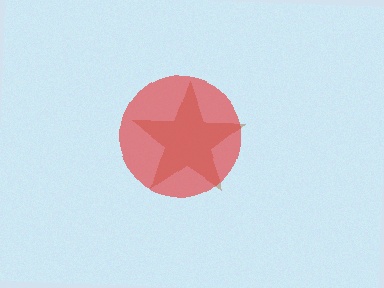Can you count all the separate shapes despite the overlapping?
Yes, there are 2 separate shapes.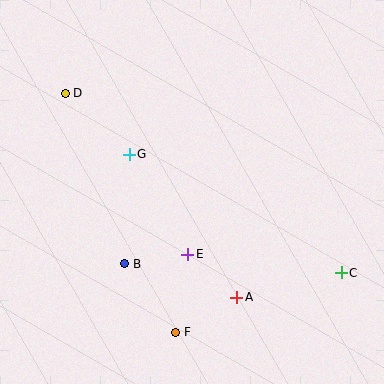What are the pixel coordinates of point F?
Point F is at (176, 332).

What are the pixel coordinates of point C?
Point C is at (341, 273).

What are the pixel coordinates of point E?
Point E is at (188, 254).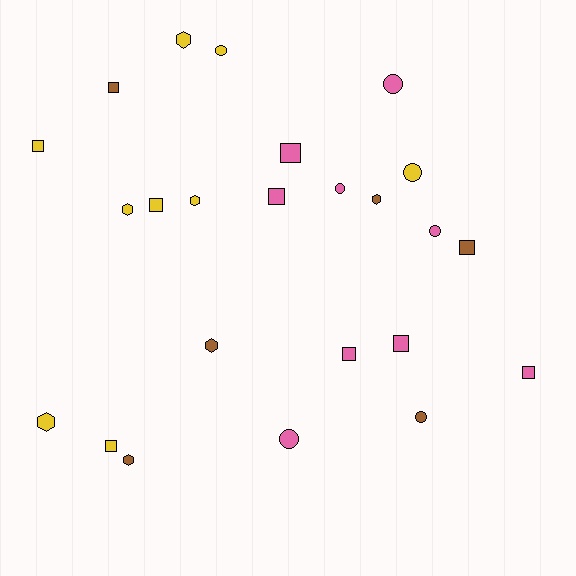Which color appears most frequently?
Yellow, with 9 objects.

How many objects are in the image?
There are 24 objects.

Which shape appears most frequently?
Square, with 10 objects.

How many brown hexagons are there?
There are 3 brown hexagons.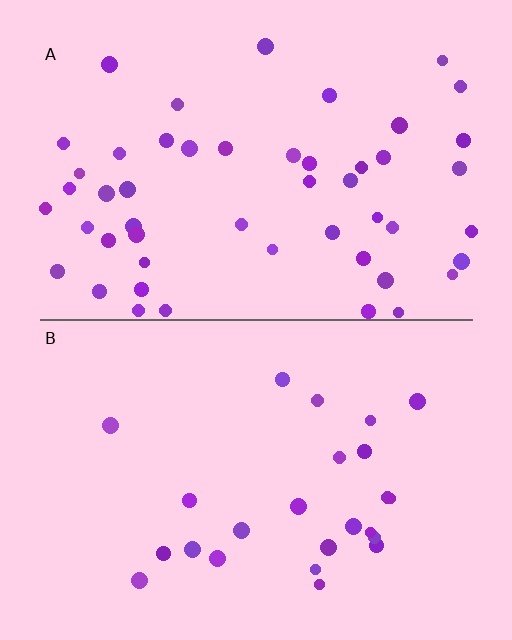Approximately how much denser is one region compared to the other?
Approximately 2.1× — region A over region B.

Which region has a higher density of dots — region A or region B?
A (the top).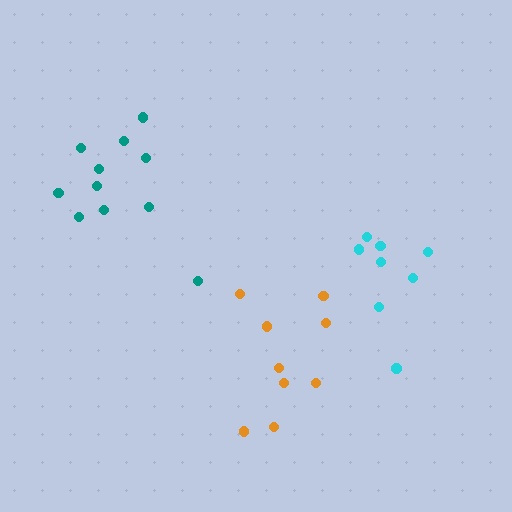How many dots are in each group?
Group 1: 8 dots, Group 2: 9 dots, Group 3: 11 dots (28 total).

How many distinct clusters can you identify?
There are 3 distinct clusters.